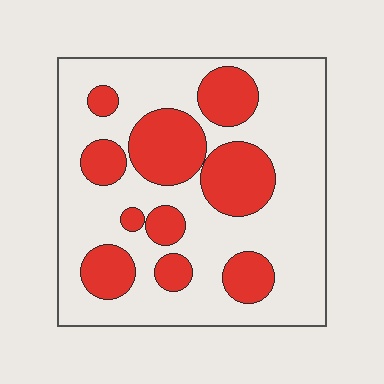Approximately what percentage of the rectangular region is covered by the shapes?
Approximately 30%.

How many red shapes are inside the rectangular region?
10.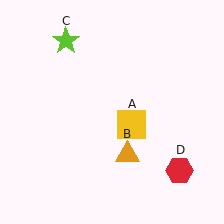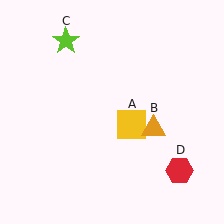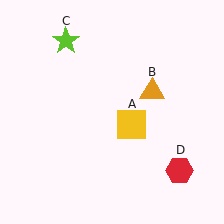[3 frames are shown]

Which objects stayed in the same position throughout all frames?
Yellow square (object A) and lime star (object C) and red hexagon (object D) remained stationary.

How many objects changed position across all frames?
1 object changed position: orange triangle (object B).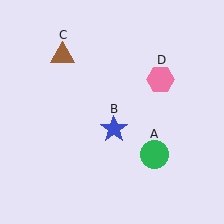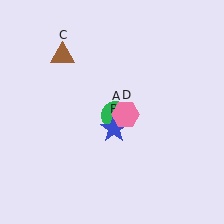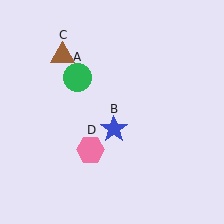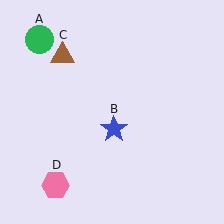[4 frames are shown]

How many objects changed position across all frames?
2 objects changed position: green circle (object A), pink hexagon (object D).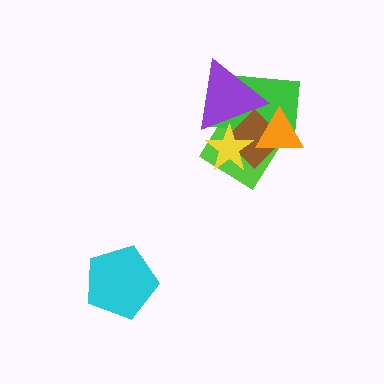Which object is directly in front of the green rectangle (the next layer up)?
The brown diamond is directly in front of the green rectangle.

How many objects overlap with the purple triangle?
4 objects overlap with the purple triangle.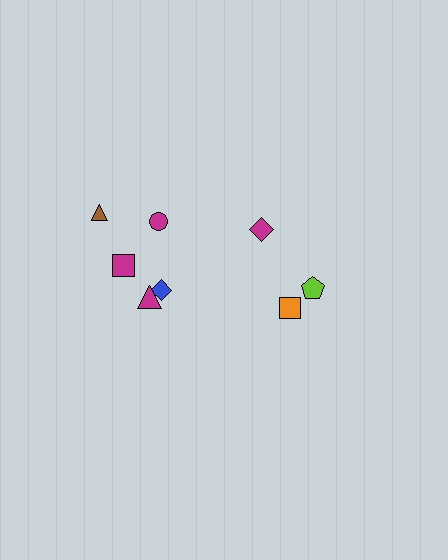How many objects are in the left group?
There are 5 objects.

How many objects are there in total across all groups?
There are 8 objects.